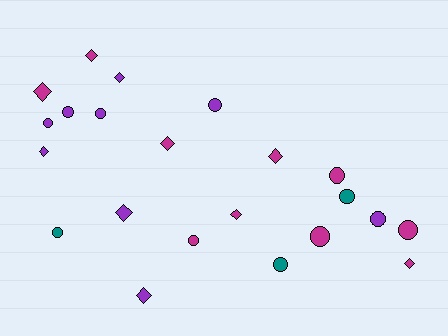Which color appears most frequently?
Magenta, with 10 objects.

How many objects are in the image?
There are 22 objects.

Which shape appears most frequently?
Circle, with 12 objects.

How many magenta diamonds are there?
There are 6 magenta diamonds.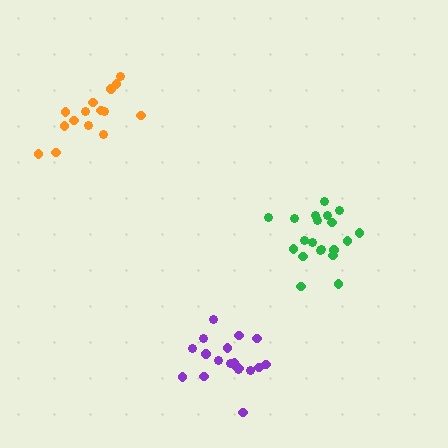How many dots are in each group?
Group 1: 20 dots, Group 2: 19 dots, Group 3: 15 dots (54 total).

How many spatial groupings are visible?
There are 3 spatial groupings.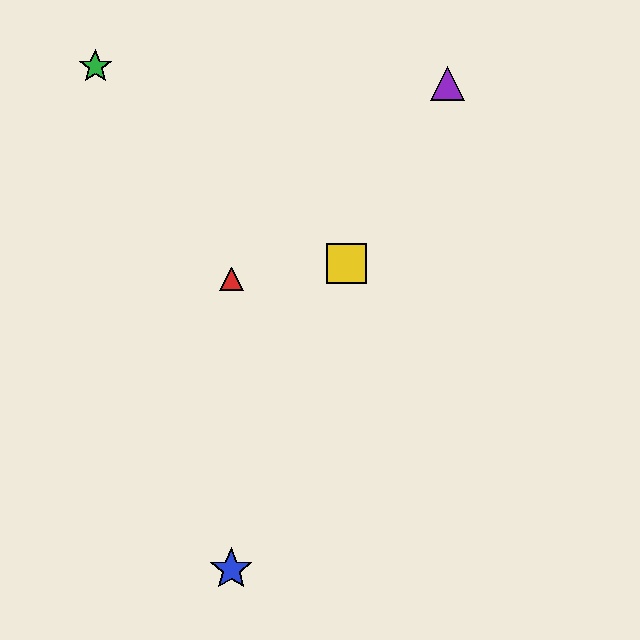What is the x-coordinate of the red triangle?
The red triangle is at x≈231.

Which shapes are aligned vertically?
The red triangle, the blue star are aligned vertically.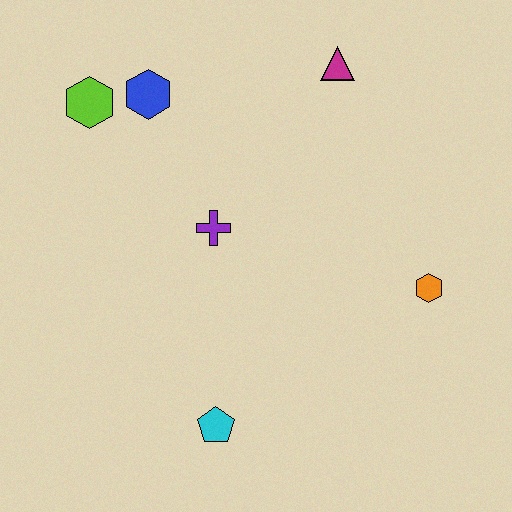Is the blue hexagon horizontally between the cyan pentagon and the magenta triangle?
No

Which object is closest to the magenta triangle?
The blue hexagon is closest to the magenta triangle.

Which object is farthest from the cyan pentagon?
The magenta triangle is farthest from the cyan pentagon.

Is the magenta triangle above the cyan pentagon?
Yes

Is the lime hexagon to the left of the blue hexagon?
Yes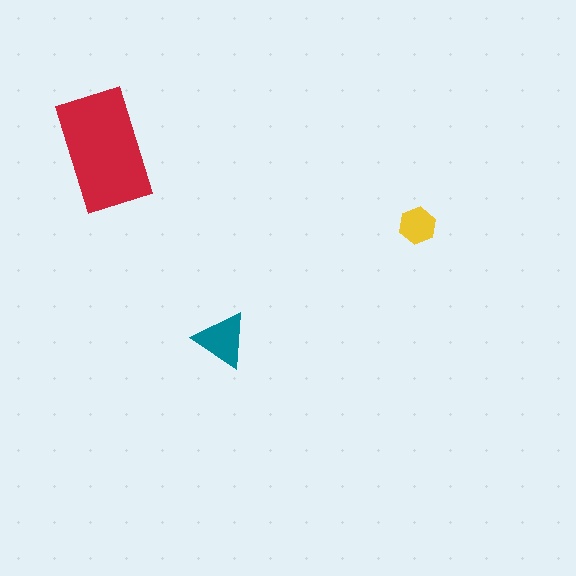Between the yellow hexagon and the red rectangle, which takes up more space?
The red rectangle.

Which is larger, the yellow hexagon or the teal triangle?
The teal triangle.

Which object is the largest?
The red rectangle.